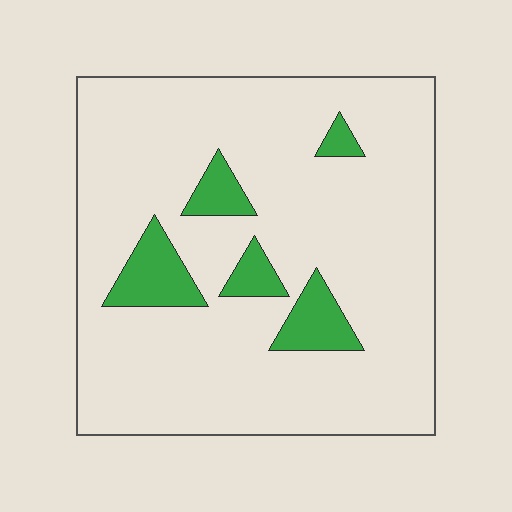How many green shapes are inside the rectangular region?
5.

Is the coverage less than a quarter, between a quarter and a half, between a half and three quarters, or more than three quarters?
Less than a quarter.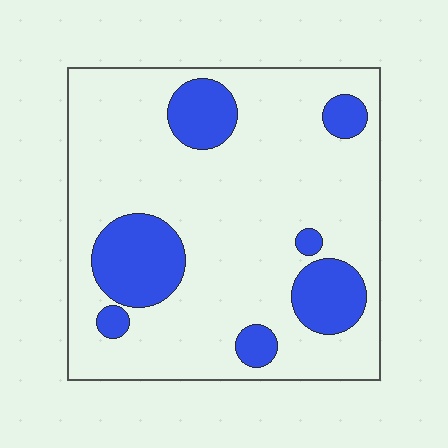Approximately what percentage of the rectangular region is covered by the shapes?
Approximately 20%.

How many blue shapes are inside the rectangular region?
7.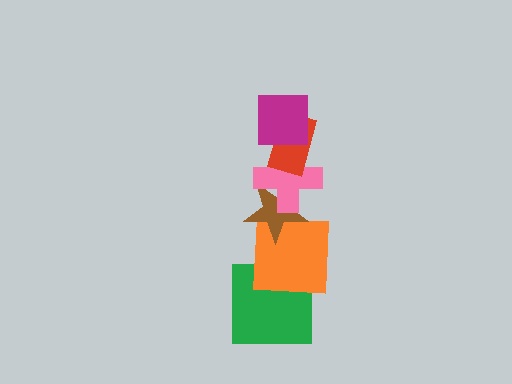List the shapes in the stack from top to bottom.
From top to bottom: the magenta square, the red rectangle, the pink cross, the brown star, the orange square, the green square.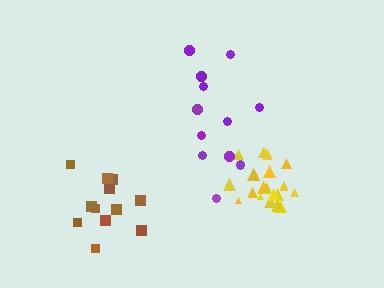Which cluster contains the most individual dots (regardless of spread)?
Yellow (22).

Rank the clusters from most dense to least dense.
yellow, purple, brown.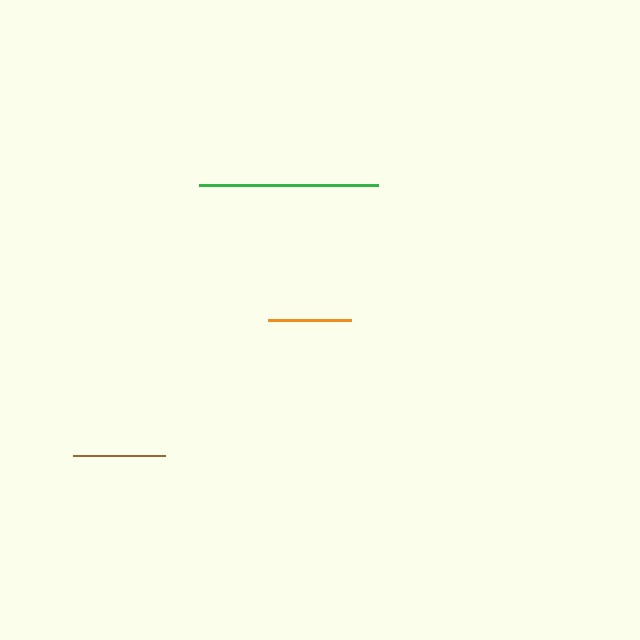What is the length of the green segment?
The green segment is approximately 178 pixels long.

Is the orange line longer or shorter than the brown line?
The brown line is longer than the orange line.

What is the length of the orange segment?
The orange segment is approximately 83 pixels long.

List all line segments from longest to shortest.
From longest to shortest: green, brown, orange.